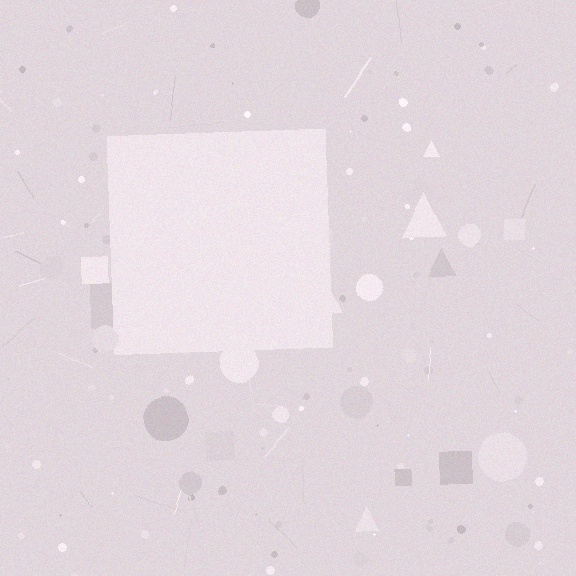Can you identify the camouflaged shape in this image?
The camouflaged shape is a square.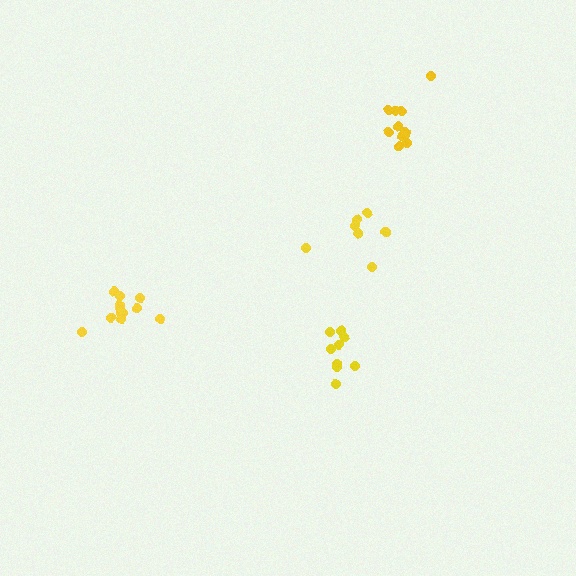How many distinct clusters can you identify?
There are 4 distinct clusters.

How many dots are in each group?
Group 1: 9 dots, Group 2: 11 dots, Group 3: 12 dots, Group 4: 7 dots (39 total).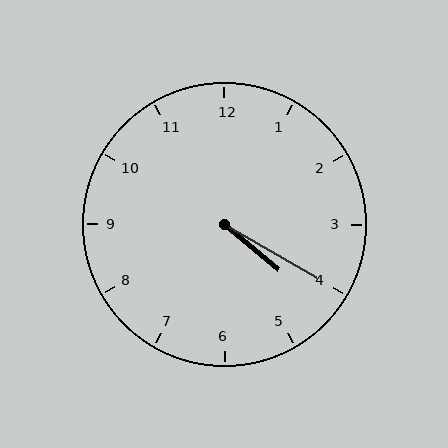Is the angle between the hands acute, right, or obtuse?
It is acute.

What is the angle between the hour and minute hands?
Approximately 10 degrees.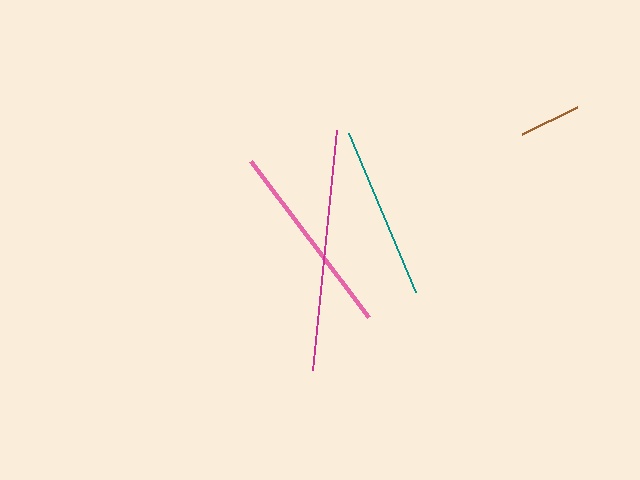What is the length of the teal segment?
The teal segment is approximately 173 pixels long.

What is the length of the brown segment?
The brown segment is approximately 62 pixels long.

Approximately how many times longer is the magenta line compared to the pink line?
The magenta line is approximately 1.2 times the length of the pink line.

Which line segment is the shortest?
The brown line is the shortest at approximately 62 pixels.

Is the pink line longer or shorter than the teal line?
The pink line is longer than the teal line.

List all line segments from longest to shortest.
From longest to shortest: magenta, pink, teal, brown.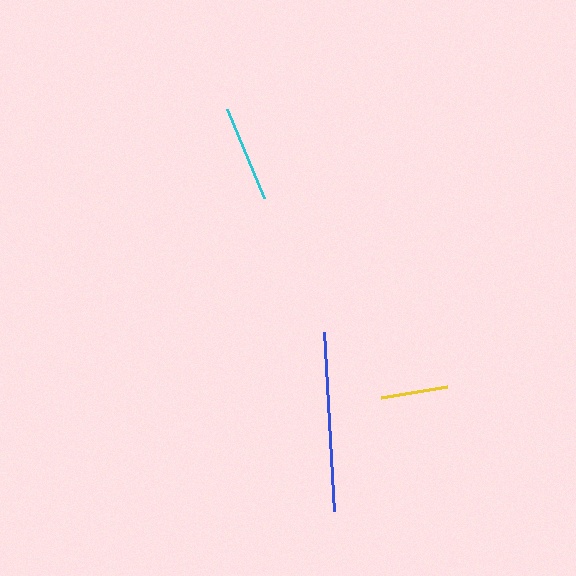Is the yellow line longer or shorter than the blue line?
The blue line is longer than the yellow line.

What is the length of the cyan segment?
The cyan segment is approximately 96 pixels long.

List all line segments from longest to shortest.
From longest to shortest: blue, cyan, yellow.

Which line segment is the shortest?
The yellow line is the shortest at approximately 67 pixels.